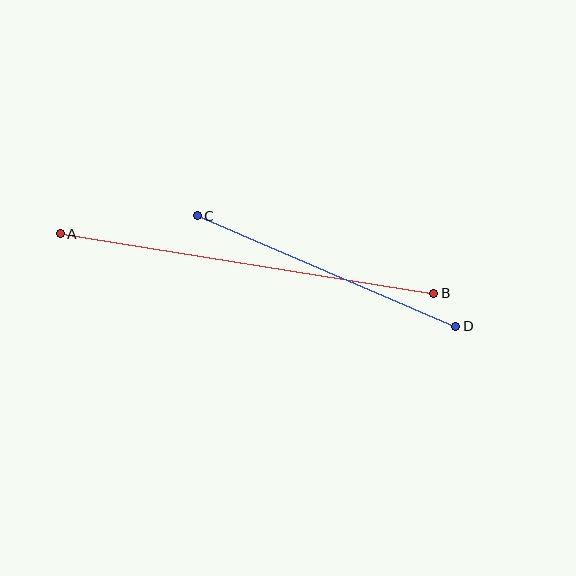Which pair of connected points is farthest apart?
Points A and B are farthest apart.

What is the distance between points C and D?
The distance is approximately 281 pixels.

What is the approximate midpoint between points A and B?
The midpoint is at approximately (247, 264) pixels.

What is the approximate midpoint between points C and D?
The midpoint is at approximately (326, 271) pixels.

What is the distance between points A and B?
The distance is approximately 378 pixels.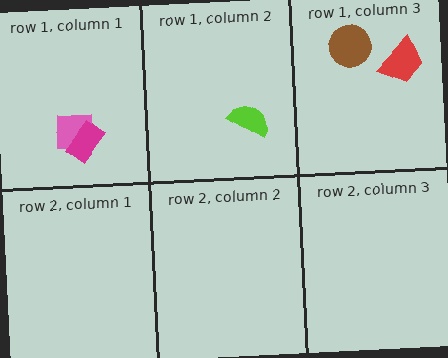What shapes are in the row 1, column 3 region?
The red trapezoid, the brown circle.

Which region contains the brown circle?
The row 1, column 3 region.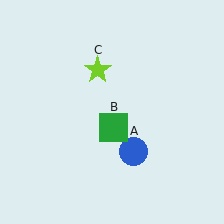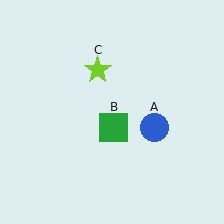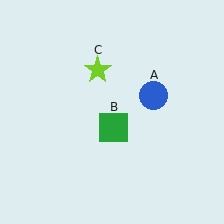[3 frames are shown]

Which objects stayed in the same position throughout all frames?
Green square (object B) and lime star (object C) remained stationary.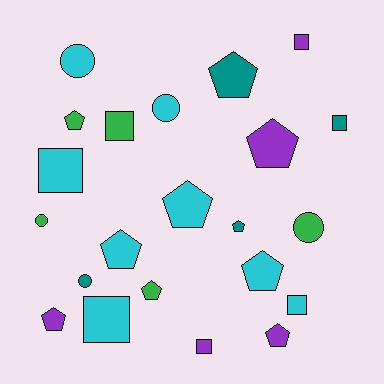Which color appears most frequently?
Cyan, with 8 objects.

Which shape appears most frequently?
Pentagon, with 10 objects.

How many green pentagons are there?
There are 2 green pentagons.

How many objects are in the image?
There are 22 objects.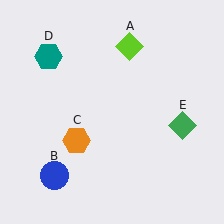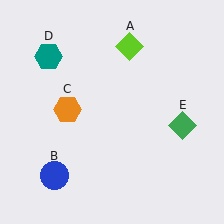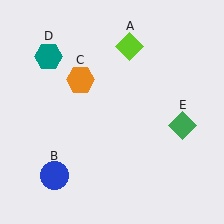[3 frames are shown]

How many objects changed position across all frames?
1 object changed position: orange hexagon (object C).